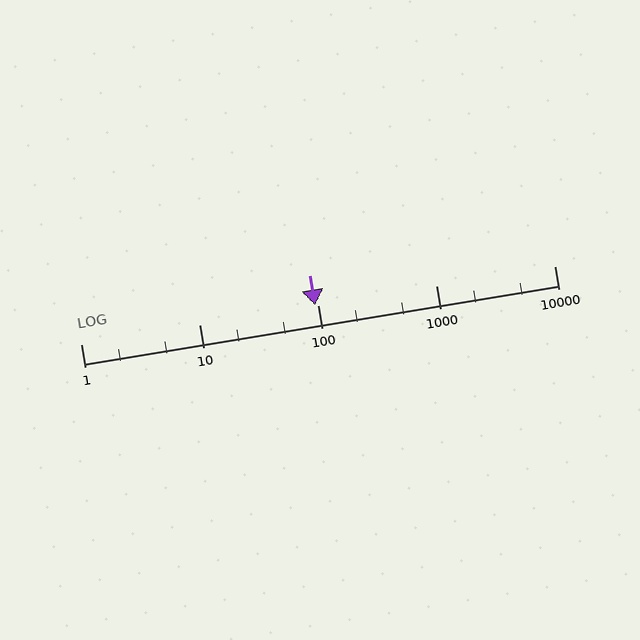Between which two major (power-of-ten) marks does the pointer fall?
The pointer is between 10 and 100.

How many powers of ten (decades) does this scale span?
The scale spans 4 decades, from 1 to 10000.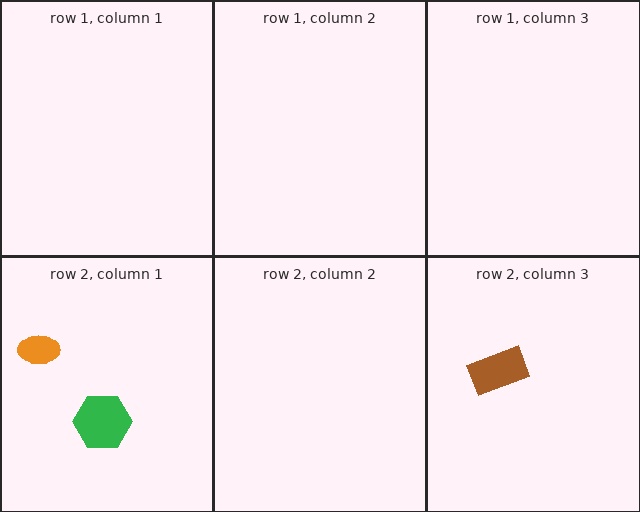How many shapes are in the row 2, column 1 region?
2.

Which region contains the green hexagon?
The row 2, column 1 region.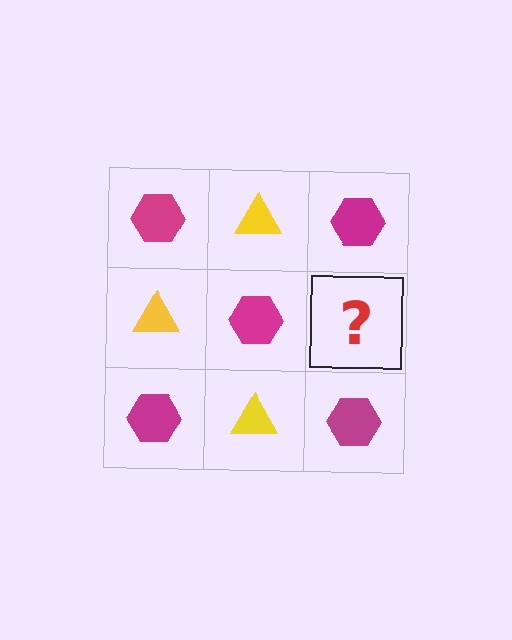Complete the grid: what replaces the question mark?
The question mark should be replaced with a yellow triangle.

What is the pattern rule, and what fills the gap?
The rule is that it alternates magenta hexagon and yellow triangle in a checkerboard pattern. The gap should be filled with a yellow triangle.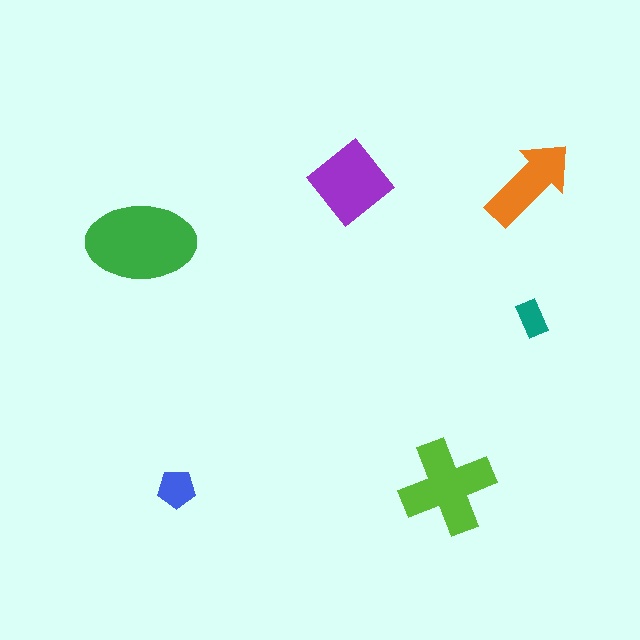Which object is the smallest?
The teal rectangle.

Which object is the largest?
The green ellipse.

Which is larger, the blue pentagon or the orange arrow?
The orange arrow.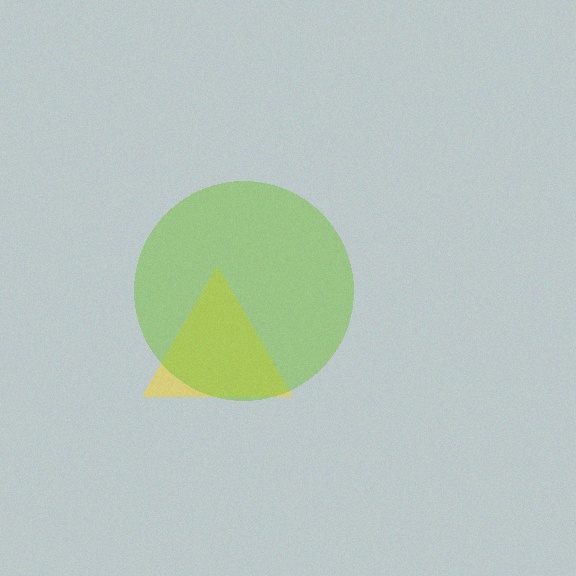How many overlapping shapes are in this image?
There are 2 overlapping shapes in the image.